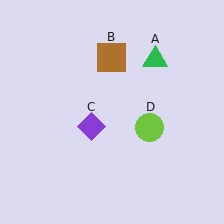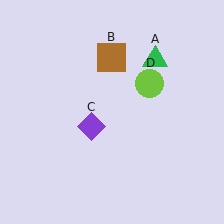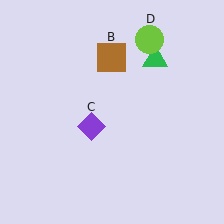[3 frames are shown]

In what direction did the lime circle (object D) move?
The lime circle (object D) moved up.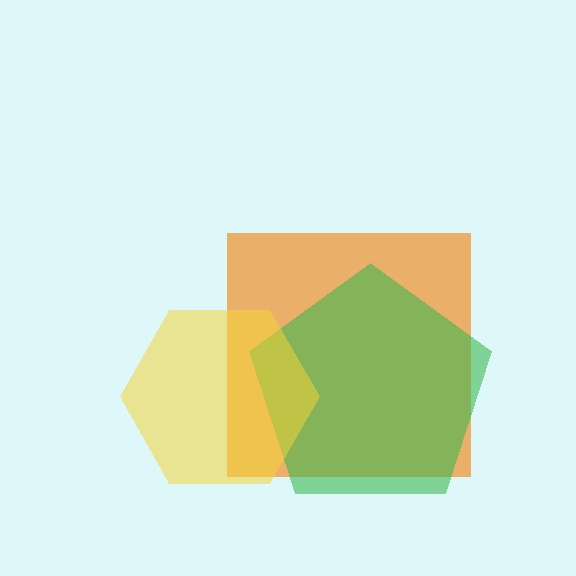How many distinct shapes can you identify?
There are 3 distinct shapes: an orange square, a green pentagon, a yellow hexagon.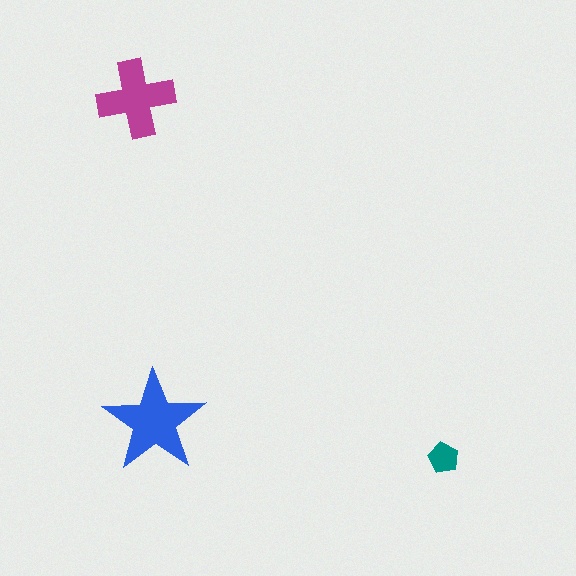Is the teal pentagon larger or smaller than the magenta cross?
Smaller.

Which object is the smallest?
The teal pentagon.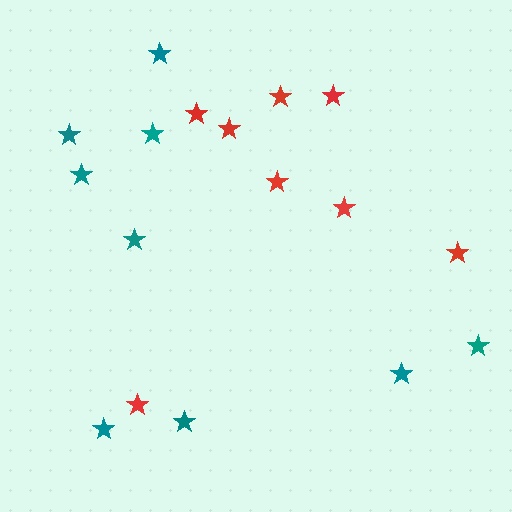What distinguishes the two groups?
There are 2 groups: one group of red stars (8) and one group of teal stars (9).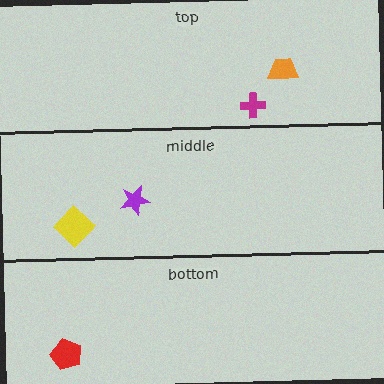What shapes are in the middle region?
The purple star, the yellow diamond.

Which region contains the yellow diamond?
The middle region.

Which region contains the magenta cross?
The top region.